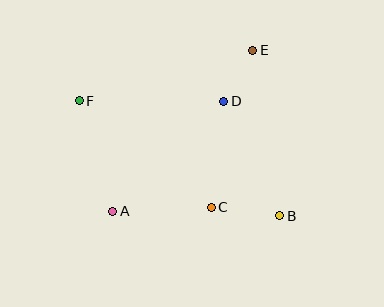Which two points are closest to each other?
Points D and E are closest to each other.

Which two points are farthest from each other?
Points B and F are farthest from each other.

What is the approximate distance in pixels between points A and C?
The distance between A and C is approximately 99 pixels.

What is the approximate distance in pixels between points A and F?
The distance between A and F is approximately 116 pixels.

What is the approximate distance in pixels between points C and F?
The distance between C and F is approximately 170 pixels.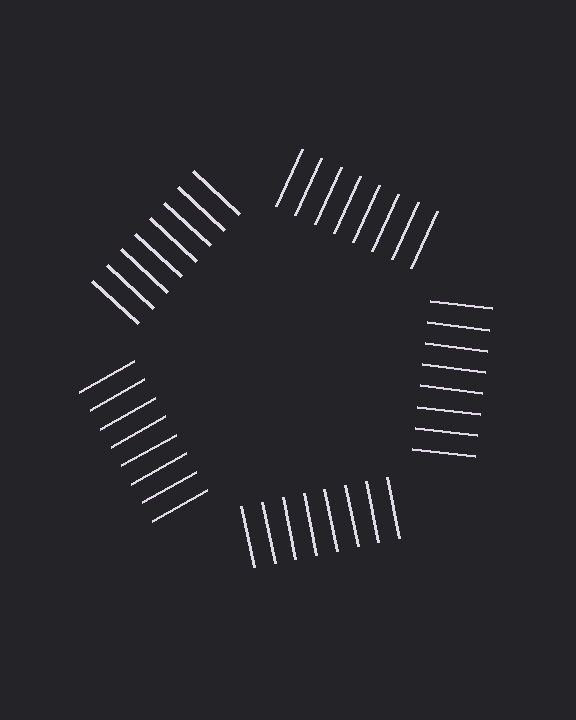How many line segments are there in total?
40 — 8 along each of the 5 edges.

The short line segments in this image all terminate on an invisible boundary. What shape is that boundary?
An illusory pentagon — the line segments terminate on its edges but no continuous stroke is drawn.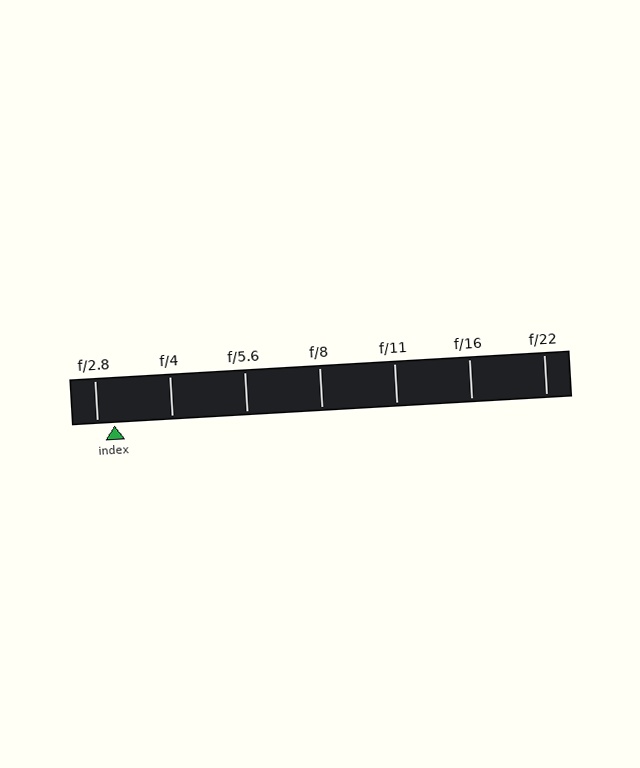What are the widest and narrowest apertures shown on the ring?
The widest aperture shown is f/2.8 and the narrowest is f/22.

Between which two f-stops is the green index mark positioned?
The index mark is between f/2.8 and f/4.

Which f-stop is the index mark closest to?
The index mark is closest to f/2.8.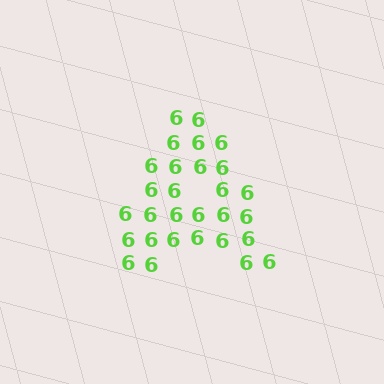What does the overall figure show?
The overall figure shows the letter A.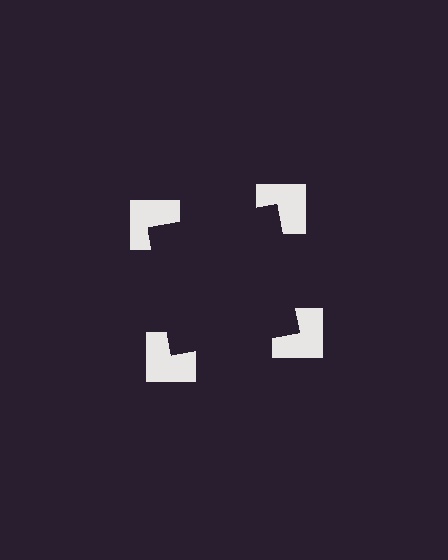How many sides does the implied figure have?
4 sides.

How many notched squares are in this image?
There are 4 — one at each vertex of the illusory square.